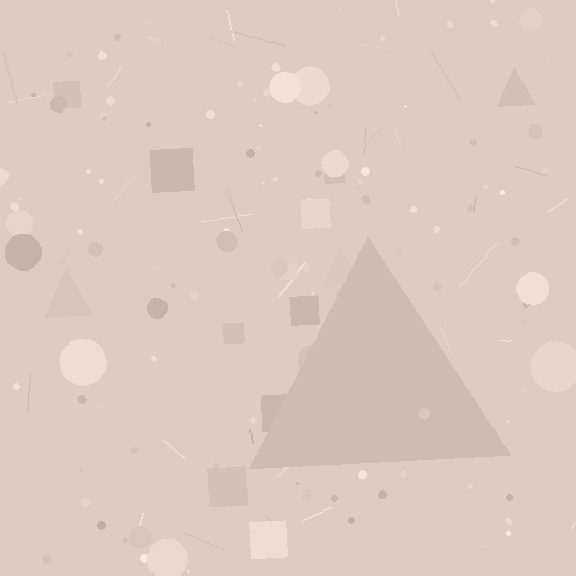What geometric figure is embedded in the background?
A triangle is embedded in the background.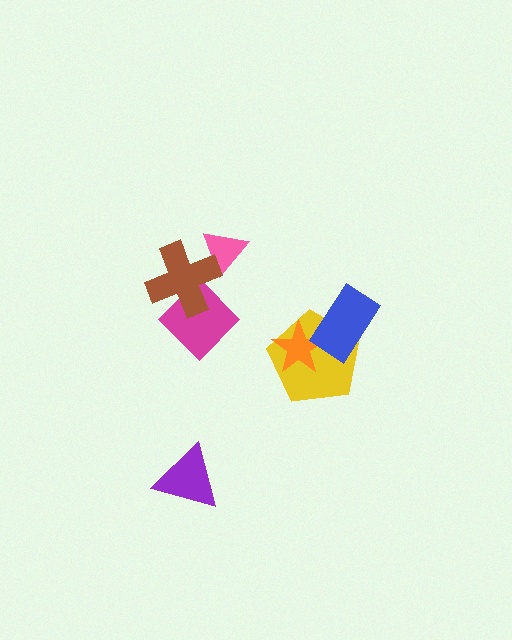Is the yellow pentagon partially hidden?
Yes, it is partially covered by another shape.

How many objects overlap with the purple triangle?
0 objects overlap with the purple triangle.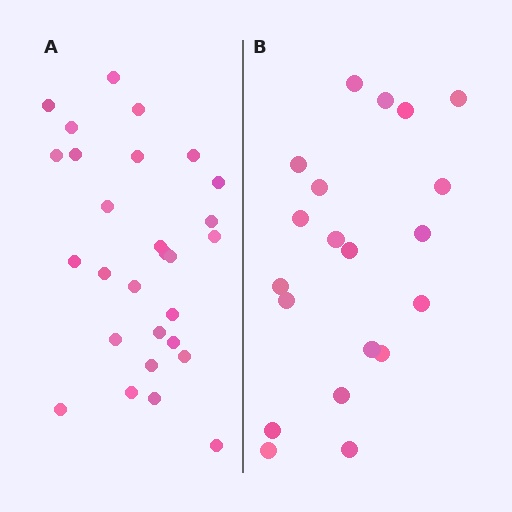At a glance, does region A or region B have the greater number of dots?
Region A (the left region) has more dots.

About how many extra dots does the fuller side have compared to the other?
Region A has roughly 8 or so more dots than region B.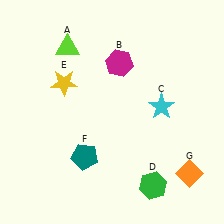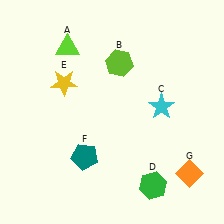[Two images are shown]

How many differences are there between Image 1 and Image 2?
There is 1 difference between the two images.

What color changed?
The hexagon (B) changed from magenta in Image 1 to lime in Image 2.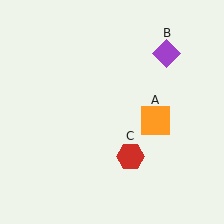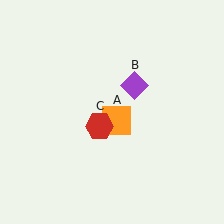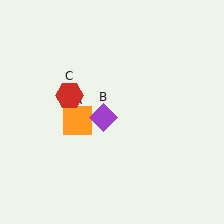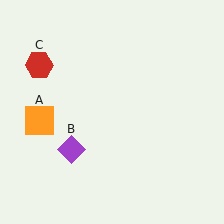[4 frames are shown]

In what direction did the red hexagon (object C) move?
The red hexagon (object C) moved up and to the left.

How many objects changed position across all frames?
3 objects changed position: orange square (object A), purple diamond (object B), red hexagon (object C).